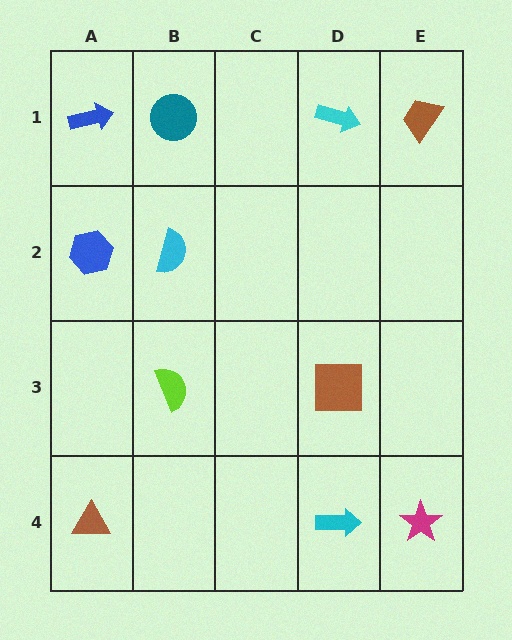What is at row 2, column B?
A cyan semicircle.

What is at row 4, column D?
A cyan arrow.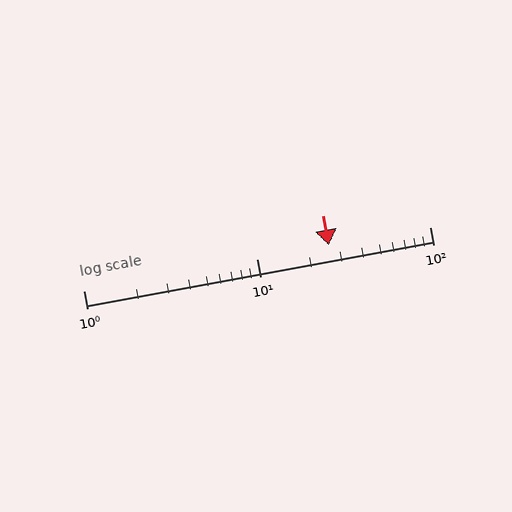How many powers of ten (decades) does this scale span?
The scale spans 2 decades, from 1 to 100.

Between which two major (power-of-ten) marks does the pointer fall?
The pointer is between 10 and 100.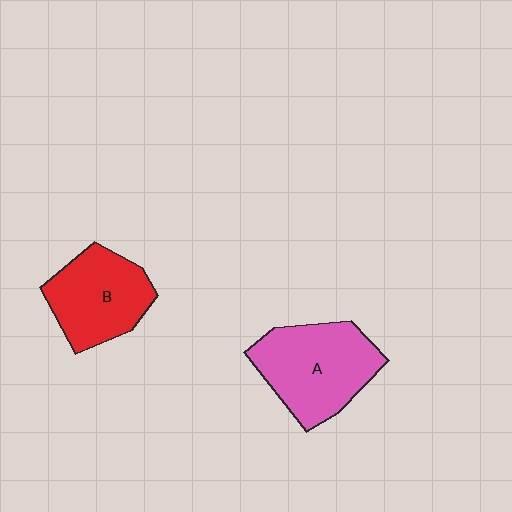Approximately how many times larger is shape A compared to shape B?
Approximately 1.2 times.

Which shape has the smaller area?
Shape B (red).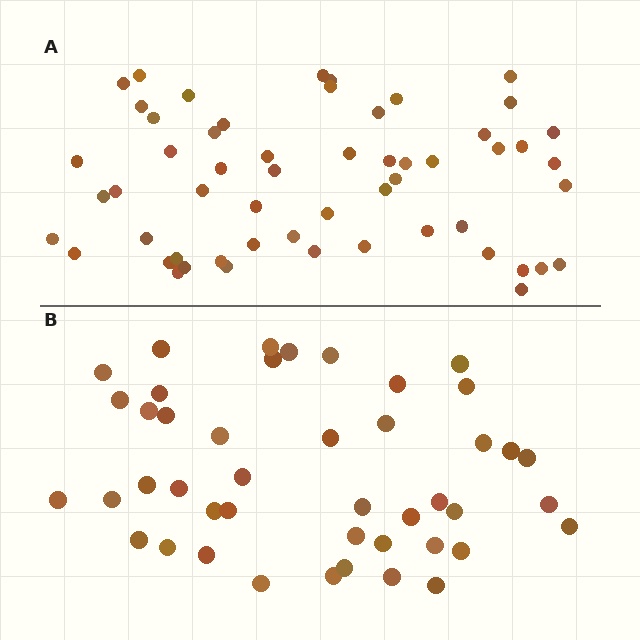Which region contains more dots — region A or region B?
Region A (the top region) has more dots.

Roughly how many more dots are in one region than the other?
Region A has approximately 15 more dots than region B.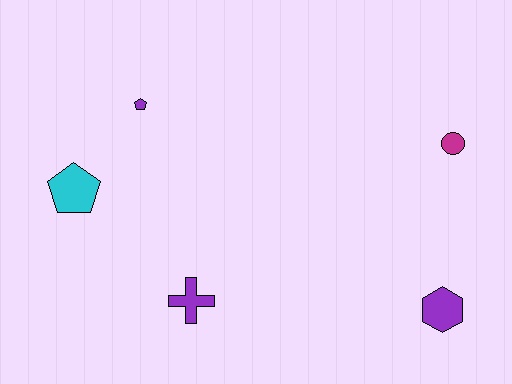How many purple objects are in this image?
There are 3 purple objects.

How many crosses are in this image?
There is 1 cross.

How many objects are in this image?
There are 5 objects.